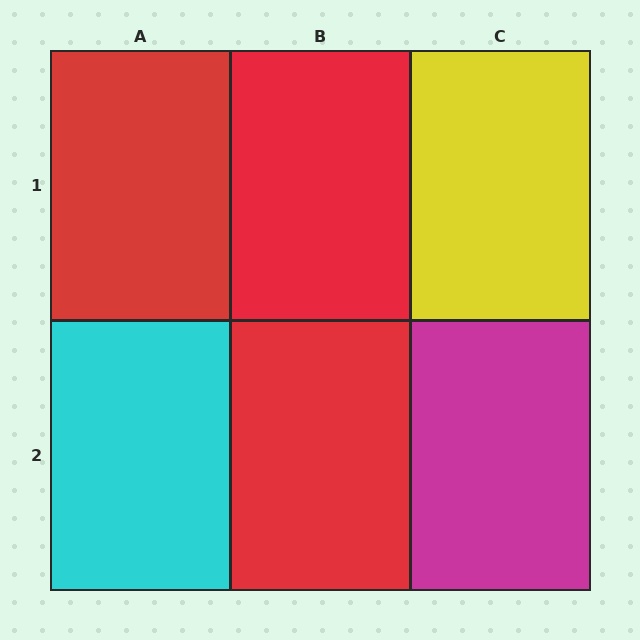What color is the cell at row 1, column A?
Red.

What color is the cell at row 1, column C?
Yellow.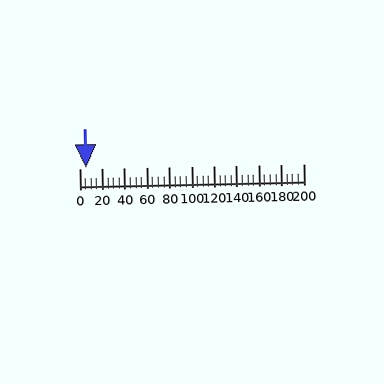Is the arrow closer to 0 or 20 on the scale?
The arrow is closer to 0.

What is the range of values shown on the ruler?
The ruler shows values from 0 to 200.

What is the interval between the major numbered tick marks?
The major tick marks are spaced 20 units apart.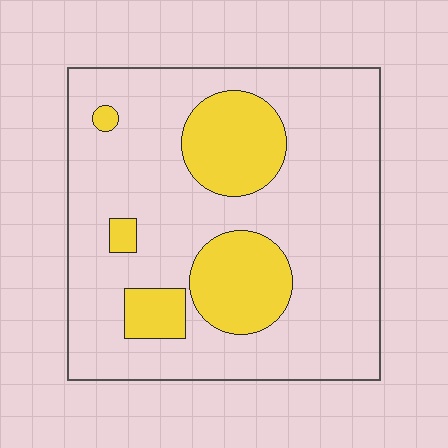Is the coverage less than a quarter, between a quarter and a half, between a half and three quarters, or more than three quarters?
Less than a quarter.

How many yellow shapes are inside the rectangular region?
5.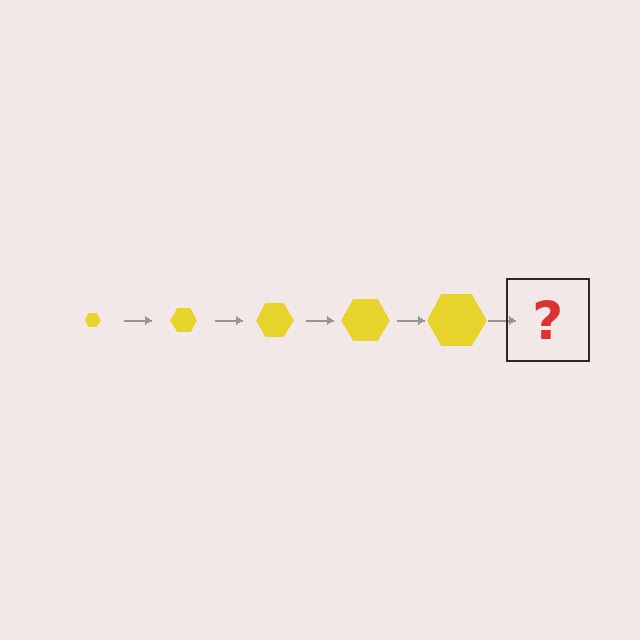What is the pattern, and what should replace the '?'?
The pattern is that the hexagon gets progressively larger each step. The '?' should be a yellow hexagon, larger than the previous one.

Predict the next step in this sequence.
The next step is a yellow hexagon, larger than the previous one.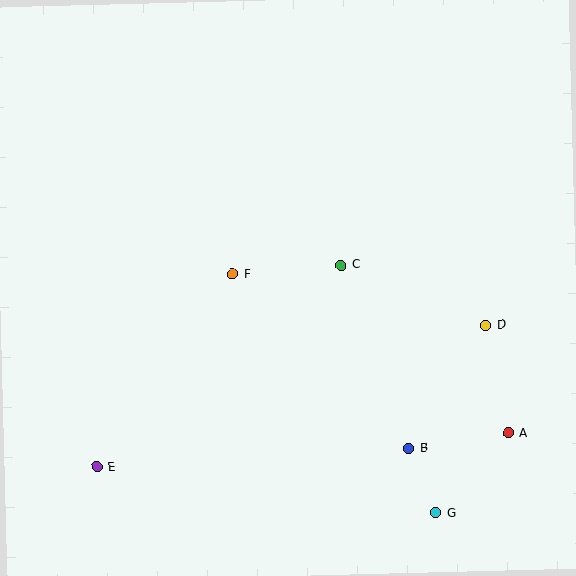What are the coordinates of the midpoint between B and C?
The midpoint between B and C is at (375, 357).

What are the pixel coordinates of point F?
Point F is at (232, 274).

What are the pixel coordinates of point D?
Point D is at (486, 325).